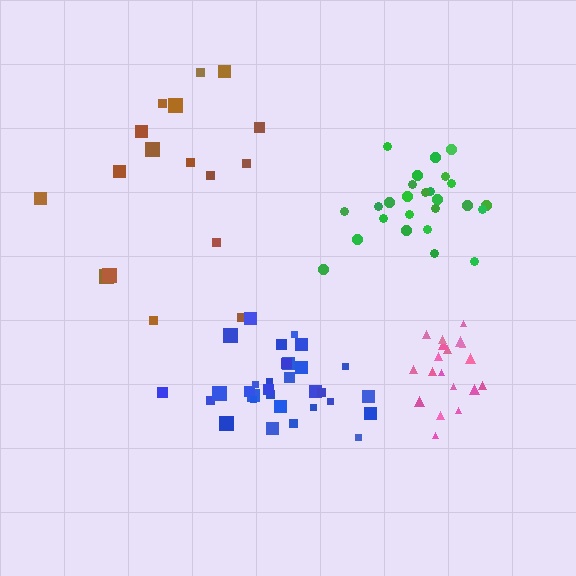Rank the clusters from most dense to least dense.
pink, green, blue, brown.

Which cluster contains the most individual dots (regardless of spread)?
Blue (31).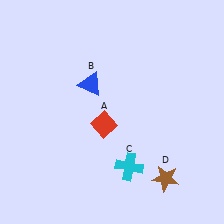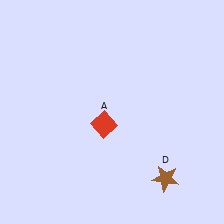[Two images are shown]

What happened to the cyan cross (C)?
The cyan cross (C) was removed in Image 2. It was in the bottom-right area of Image 1.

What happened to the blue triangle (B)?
The blue triangle (B) was removed in Image 2. It was in the top-left area of Image 1.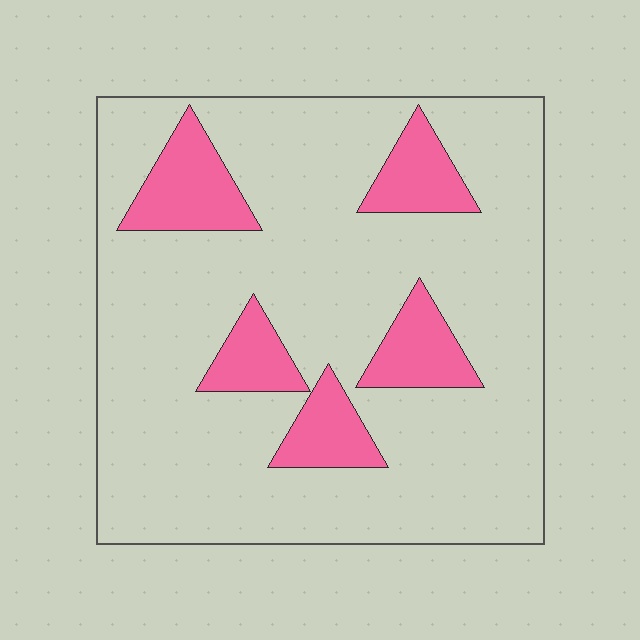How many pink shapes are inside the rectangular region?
5.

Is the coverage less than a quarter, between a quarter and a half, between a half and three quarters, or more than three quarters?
Less than a quarter.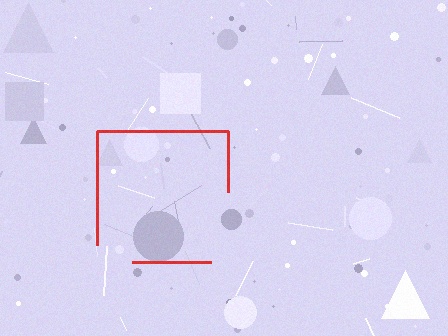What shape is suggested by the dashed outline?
The dashed outline suggests a square.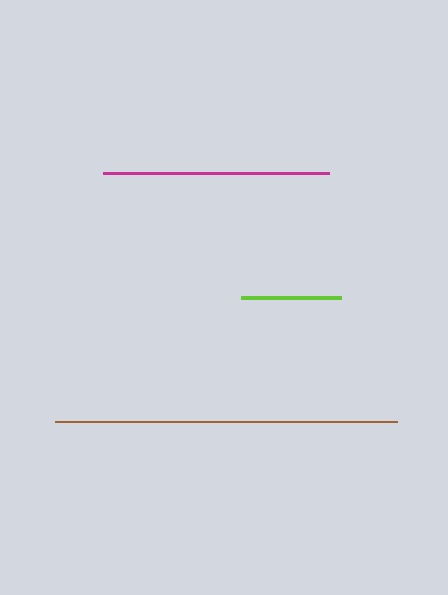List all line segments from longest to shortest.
From longest to shortest: brown, magenta, lime.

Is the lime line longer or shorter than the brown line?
The brown line is longer than the lime line.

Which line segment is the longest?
The brown line is the longest at approximately 343 pixels.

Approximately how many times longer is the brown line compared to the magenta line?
The brown line is approximately 1.5 times the length of the magenta line.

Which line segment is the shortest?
The lime line is the shortest at approximately 100 pixels.